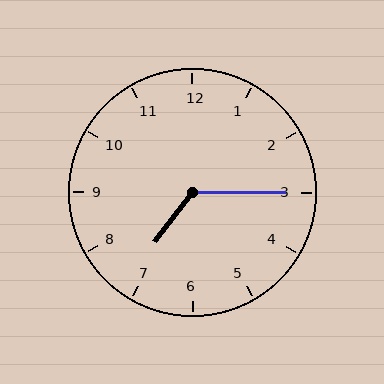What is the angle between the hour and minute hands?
Approximately 128 degrees.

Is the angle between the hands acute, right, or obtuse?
It is obtuse.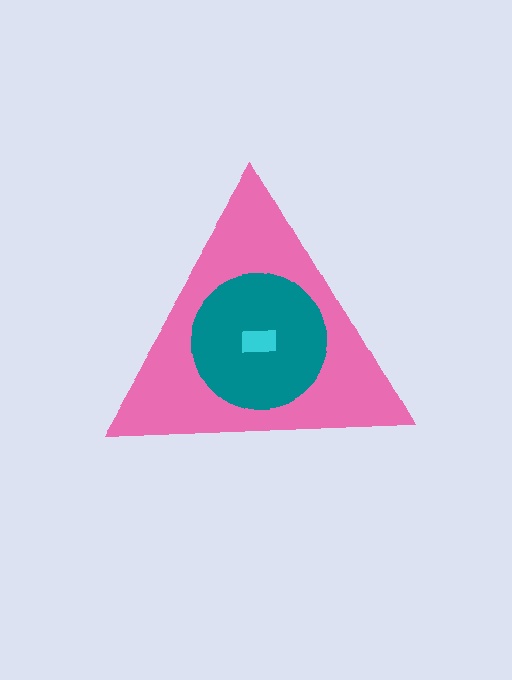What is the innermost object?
The cyan rectangle.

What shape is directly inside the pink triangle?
The teal circle.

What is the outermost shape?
The pink triangle.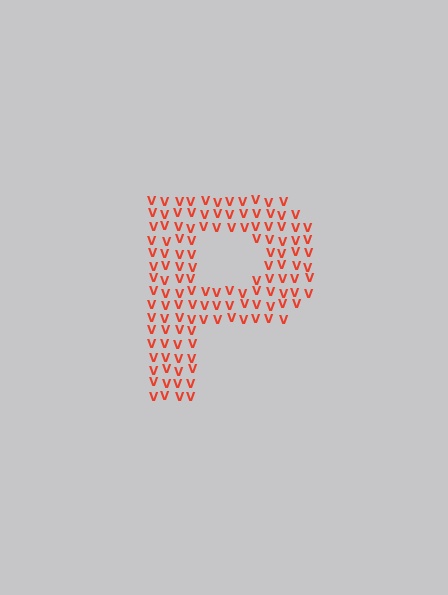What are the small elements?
The small elements are letter V's.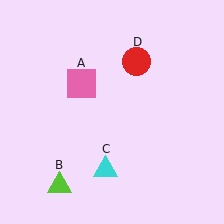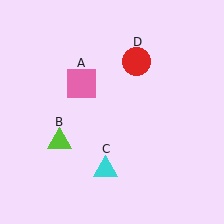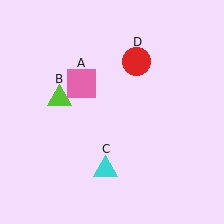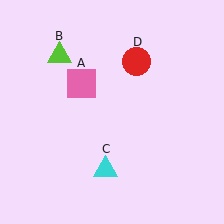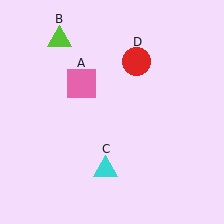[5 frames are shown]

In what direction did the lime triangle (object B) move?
The lime triangle (object B) moved up.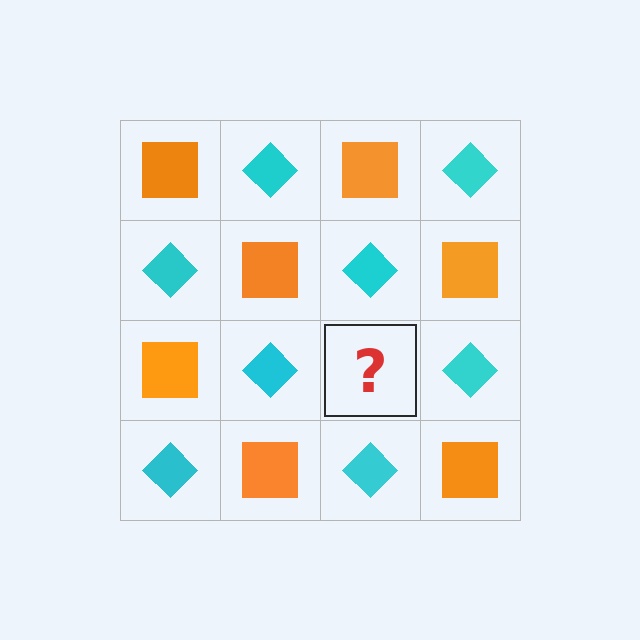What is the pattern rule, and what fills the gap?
The rule is that it alternates orange square and cyan diamond in a checkerboard pattern. The gap should be filled with an orange square.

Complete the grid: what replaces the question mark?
The question mark should be replaced with an orange square.